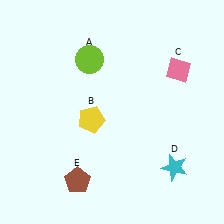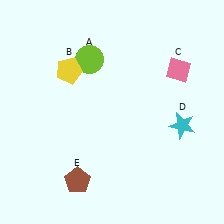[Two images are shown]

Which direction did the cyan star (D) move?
The cyan star (D) moved up.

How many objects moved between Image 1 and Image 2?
2 objects moved between the two images.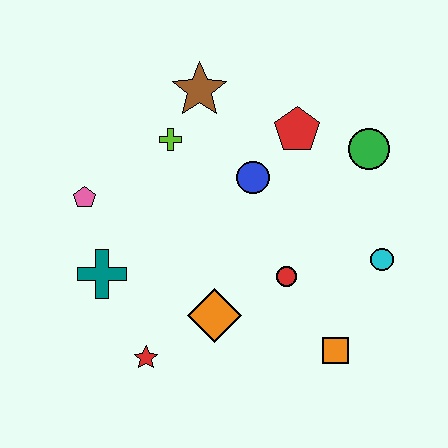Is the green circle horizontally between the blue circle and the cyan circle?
Yes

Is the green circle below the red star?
No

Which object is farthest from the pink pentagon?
The cyan circle is farthest from the pink pentagon.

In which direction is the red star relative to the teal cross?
The red star is below the teal cross.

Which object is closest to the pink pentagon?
The teal cross is closest to the pink pentagon.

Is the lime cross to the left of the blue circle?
Yes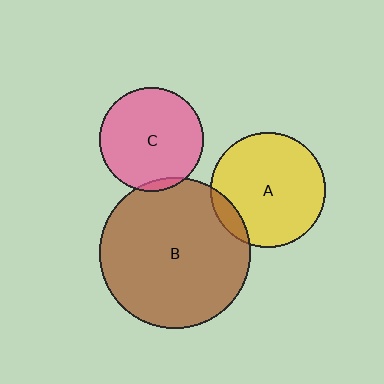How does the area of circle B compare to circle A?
Approximately 1.7 times.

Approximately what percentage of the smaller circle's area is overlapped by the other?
Approximately 10%.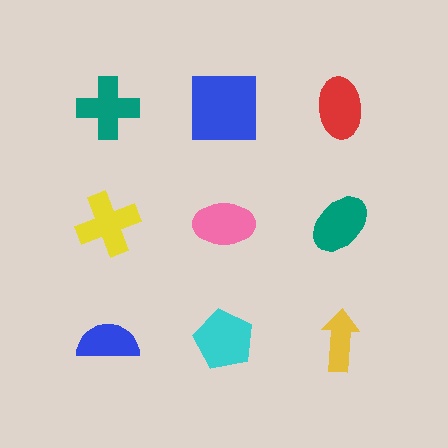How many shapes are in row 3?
3 shapes.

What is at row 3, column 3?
A yellow arrow.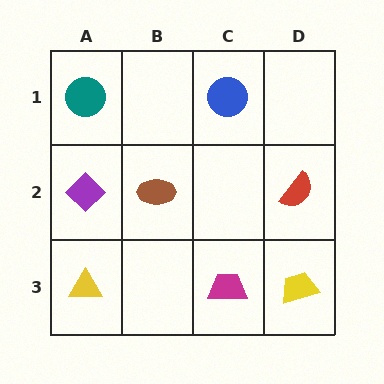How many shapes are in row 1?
2 shapes.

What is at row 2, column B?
A brown ellipse.